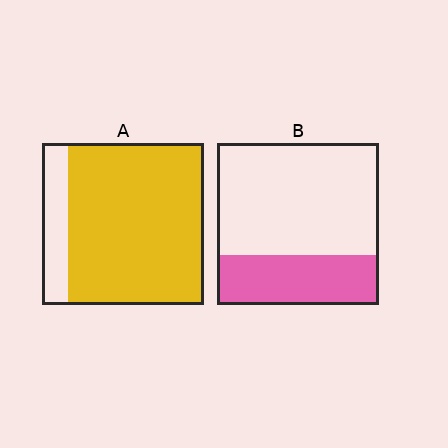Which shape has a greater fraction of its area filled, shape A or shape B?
Shape A.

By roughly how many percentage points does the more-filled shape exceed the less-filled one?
By roughly 55 percentage points (A over B).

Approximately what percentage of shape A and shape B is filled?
A is approximately 85% and B is approximately 30%.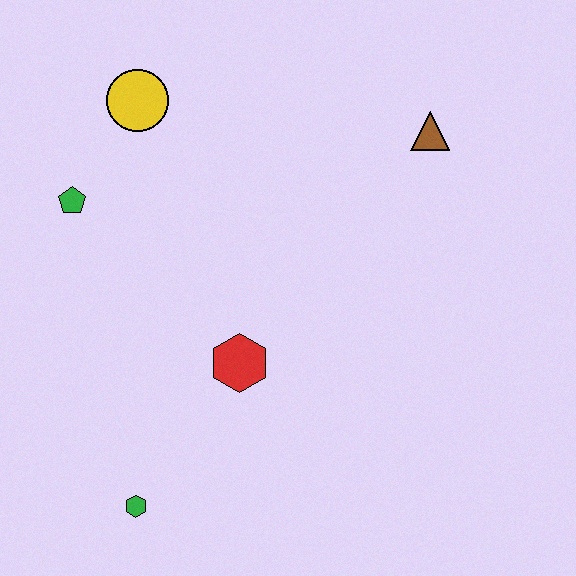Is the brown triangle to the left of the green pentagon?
No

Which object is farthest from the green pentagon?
The brown triangle is farthest from the green pentagon.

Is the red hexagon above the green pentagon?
No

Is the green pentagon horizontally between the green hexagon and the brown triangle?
No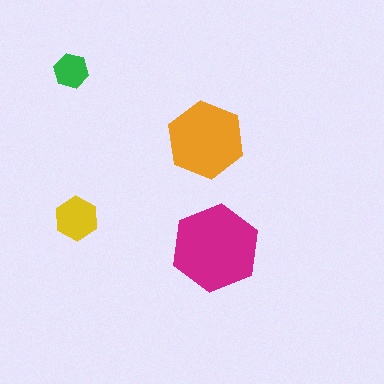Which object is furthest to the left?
The green hexagon is leftmost.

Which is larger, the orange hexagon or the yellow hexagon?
The orange one.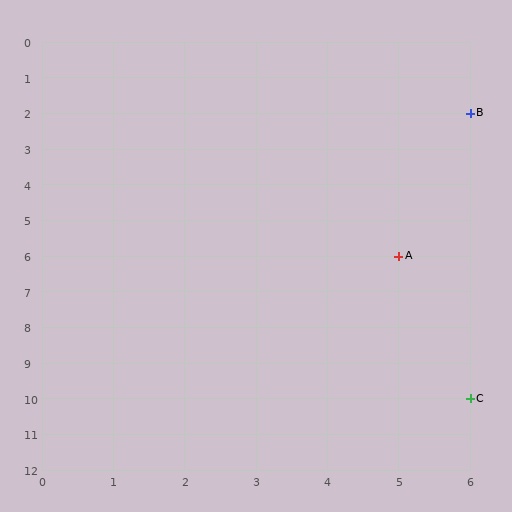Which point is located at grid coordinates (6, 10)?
Point C is at (6, 10).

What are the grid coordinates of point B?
Point B is at grid coordinates (6, 2).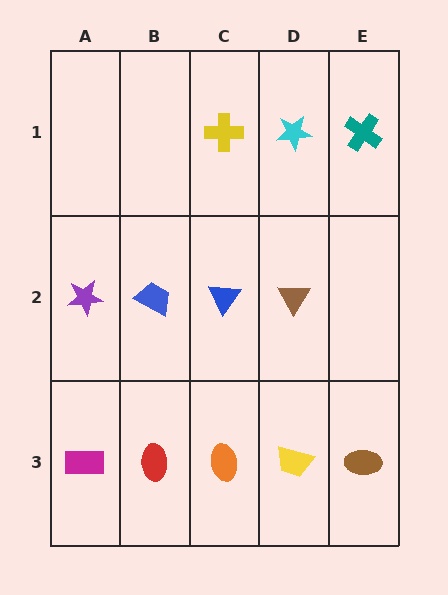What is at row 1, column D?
A cyan star.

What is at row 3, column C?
An orange ellipse.